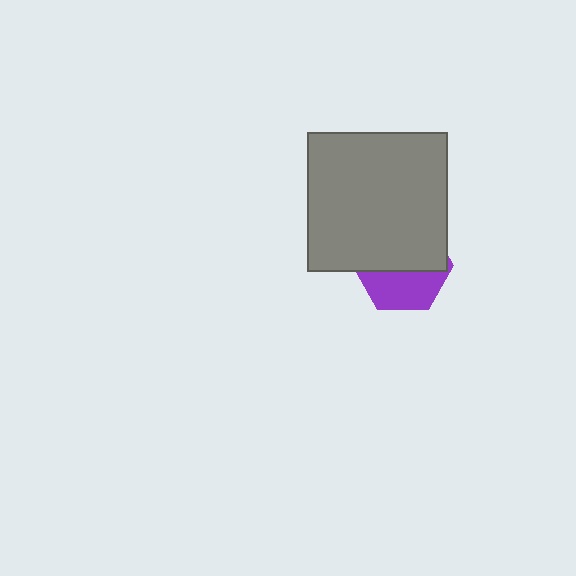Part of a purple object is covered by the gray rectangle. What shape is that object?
It is a hexagon.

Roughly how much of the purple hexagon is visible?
A small part of it is visible (roughly 42%).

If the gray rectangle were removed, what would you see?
You would see the complete purple hexagon.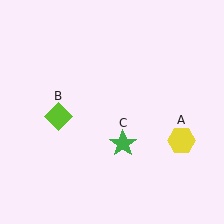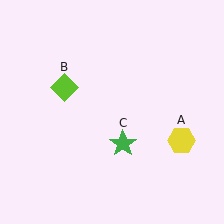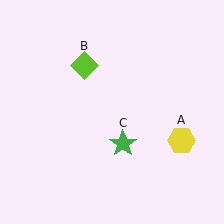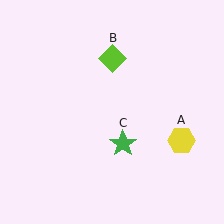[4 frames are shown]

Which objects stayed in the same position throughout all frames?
Yellow hexagon (object A) and green star (object C) remained stationary.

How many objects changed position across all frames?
1 object changed position: lime diamond (object B).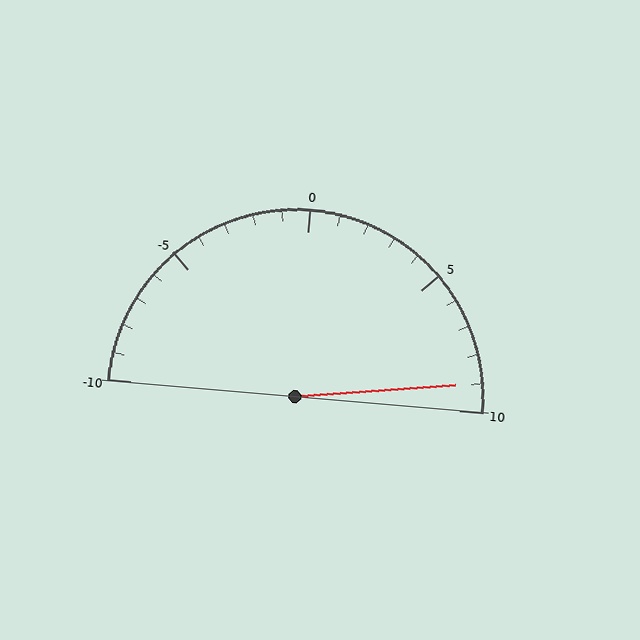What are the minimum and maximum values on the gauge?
The gauge ranges from -10 to 10.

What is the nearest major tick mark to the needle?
The nearest major tick mark is 10.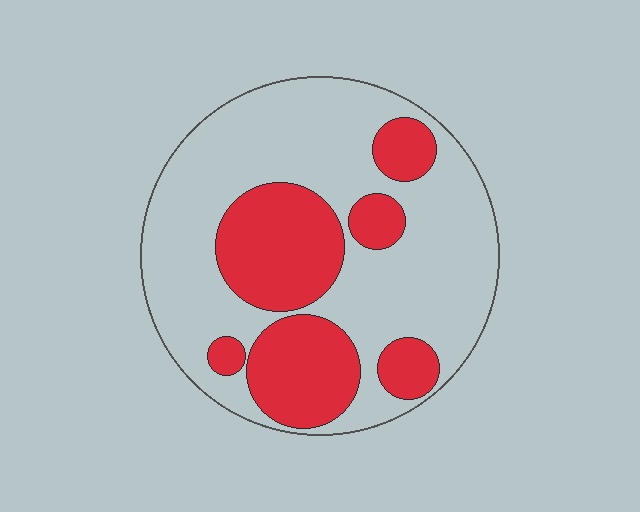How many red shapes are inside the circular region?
6.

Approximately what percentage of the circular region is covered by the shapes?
Approximately 35%.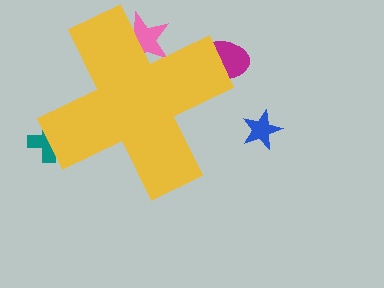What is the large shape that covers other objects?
A yellow cross.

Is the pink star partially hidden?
Yes, the pink star is partially hidden behind the yellow cross.